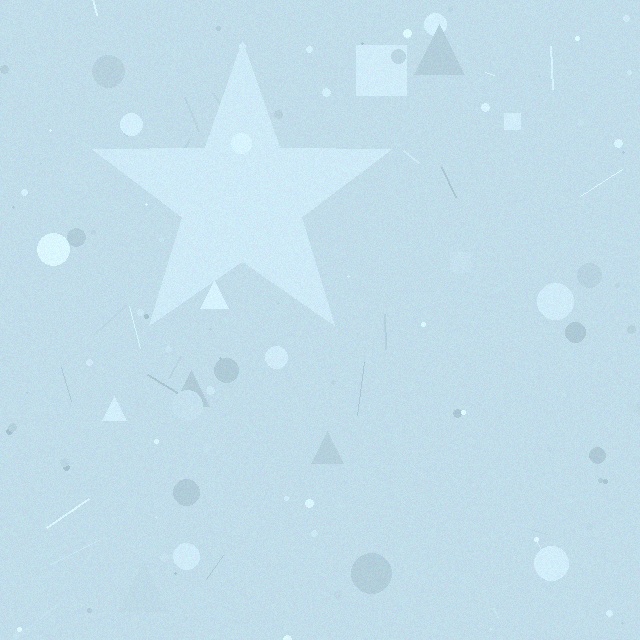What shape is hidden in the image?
A star is hidden in the image.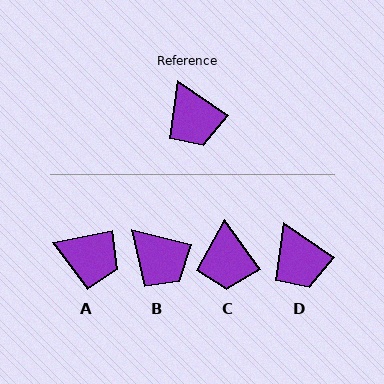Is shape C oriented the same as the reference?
No, it is off by about 20 degrees.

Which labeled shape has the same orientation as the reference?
D.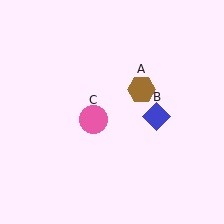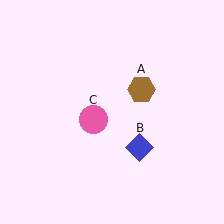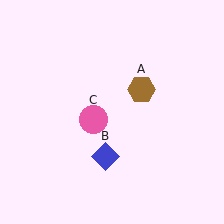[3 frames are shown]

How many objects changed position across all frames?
1 object changed position: blue diamond (object B).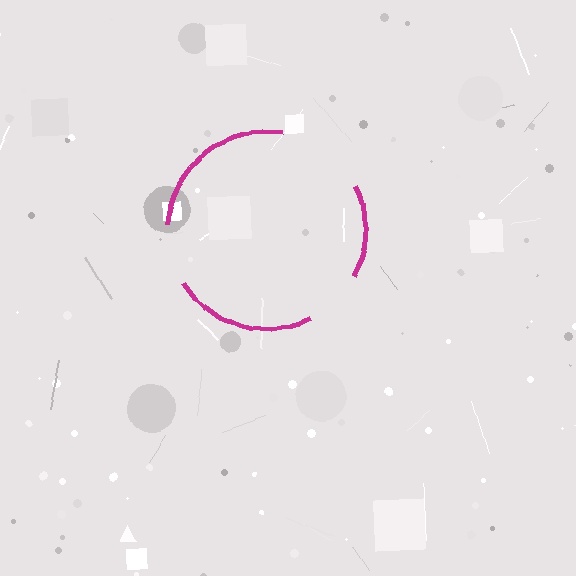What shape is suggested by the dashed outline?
The dashed outline suggests a circle.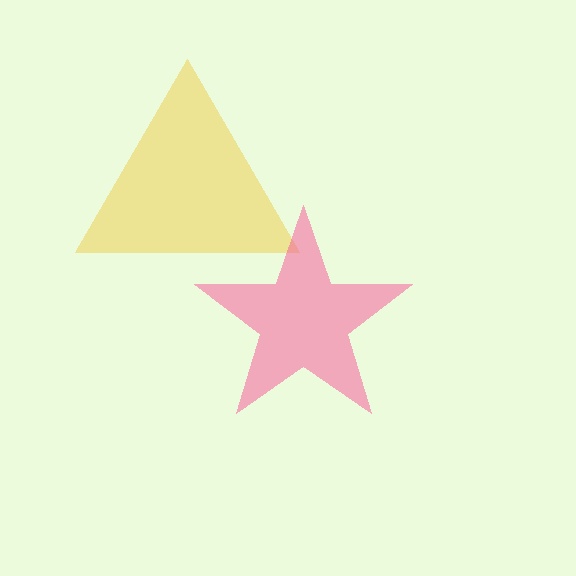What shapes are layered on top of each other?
The layered shapes are: a yellow triangle, a pink star.